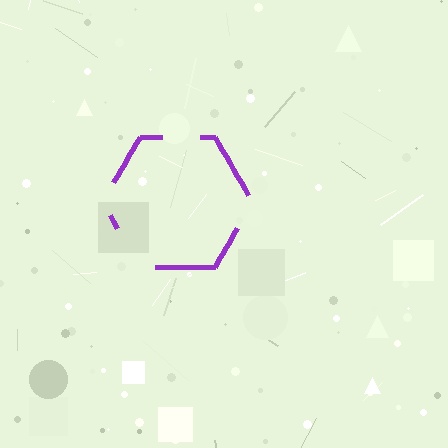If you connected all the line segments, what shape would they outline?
They would outline a hexagon.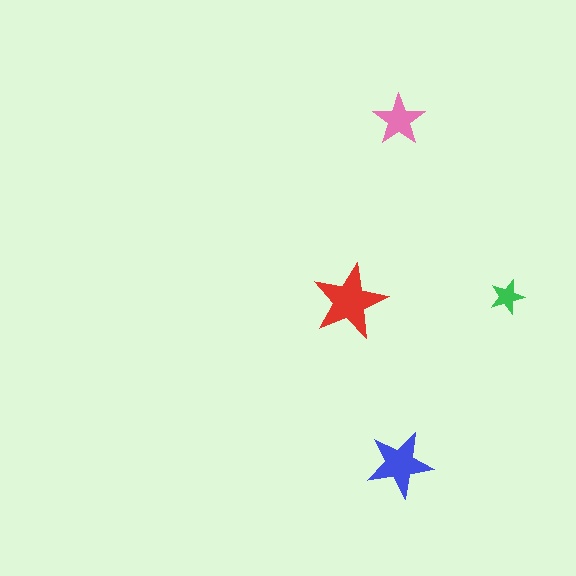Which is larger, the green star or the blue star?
The blue one.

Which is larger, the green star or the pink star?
The pink one.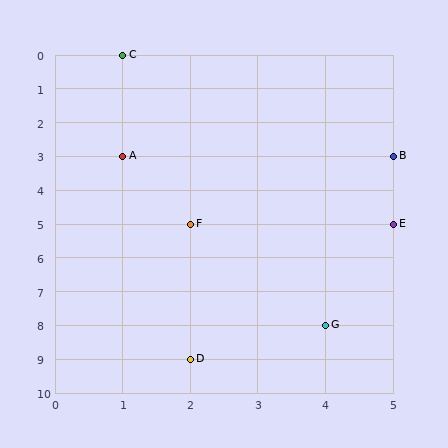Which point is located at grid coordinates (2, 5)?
Point F is at (2, 5).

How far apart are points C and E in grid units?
Points C and E are 4 columns and 5 rows apart (about 6.4 grid units diagonally).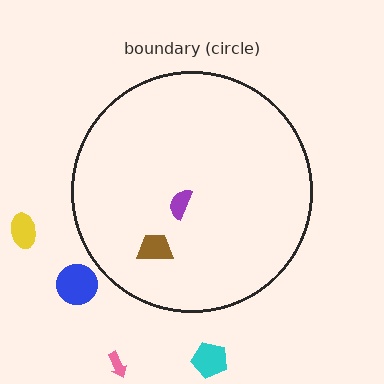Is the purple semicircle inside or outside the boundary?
Inside.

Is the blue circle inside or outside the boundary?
Outside.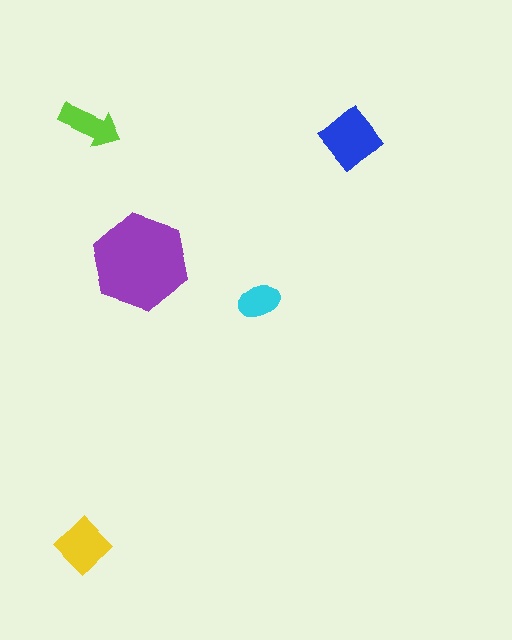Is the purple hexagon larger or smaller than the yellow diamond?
Larger.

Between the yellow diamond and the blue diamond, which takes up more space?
The blue diamond.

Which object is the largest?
The purple hexagon.